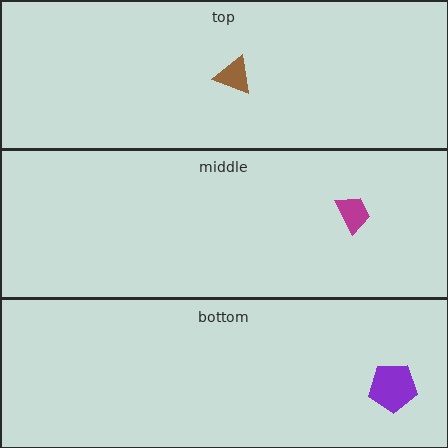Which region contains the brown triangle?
The top region.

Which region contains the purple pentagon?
The bottom region.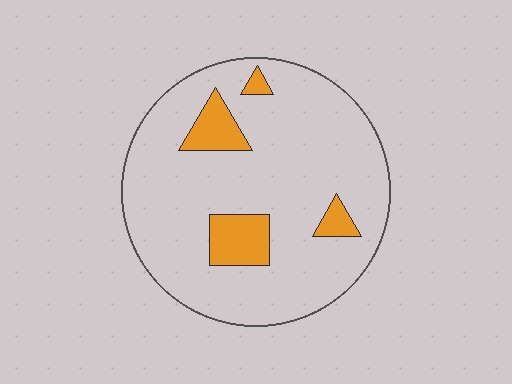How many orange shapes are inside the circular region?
4.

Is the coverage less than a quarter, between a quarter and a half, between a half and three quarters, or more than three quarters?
Less than a quarter.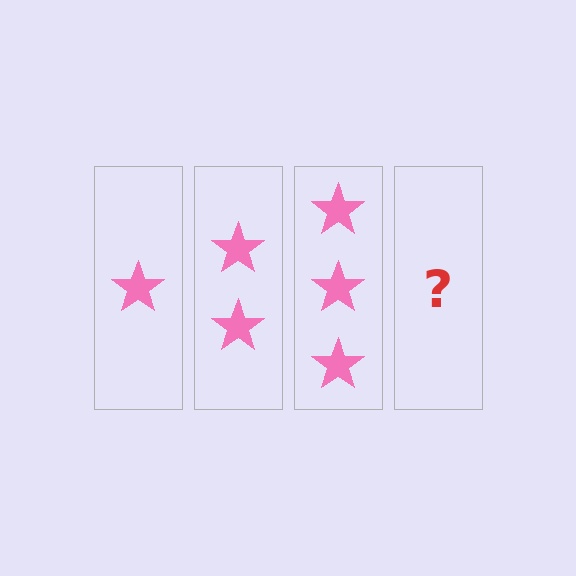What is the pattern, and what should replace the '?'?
The pattern is that each step adds one more star. The '?' should be 4 stars.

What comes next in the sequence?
The next element should be 4 stars.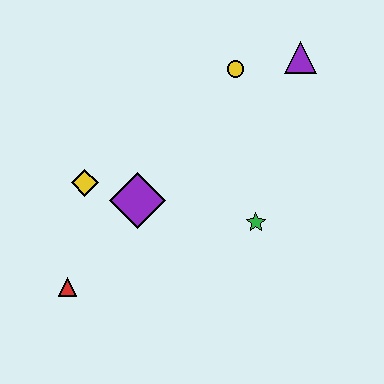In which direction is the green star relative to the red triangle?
The green star is to the right of the red triangle.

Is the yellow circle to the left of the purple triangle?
Yes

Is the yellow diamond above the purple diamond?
Yes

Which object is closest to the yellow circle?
The purple triangle is closest to the yellow circle.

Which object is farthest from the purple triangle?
The red triangle is farthest from the purple triangle.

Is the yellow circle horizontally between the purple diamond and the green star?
Yes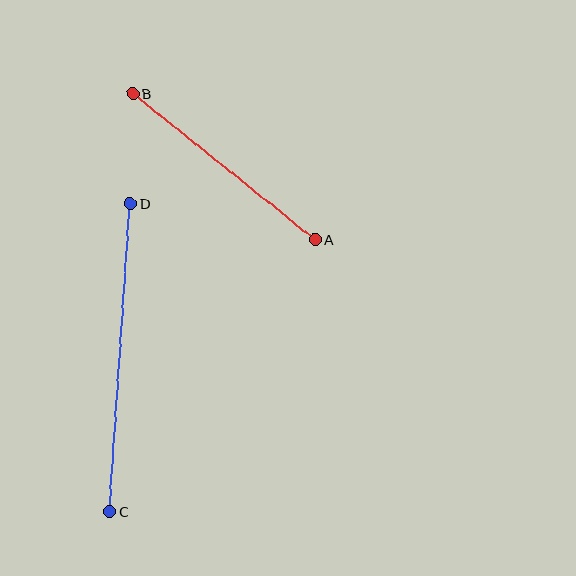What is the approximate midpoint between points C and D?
The midpoint is at approximately (120, 358) pixels.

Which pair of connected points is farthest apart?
Points C and D are farthest apart.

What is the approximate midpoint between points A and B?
The midpoint is at approximately (224, 167) pixels.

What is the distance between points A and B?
The distance is approximately 233 pixels.